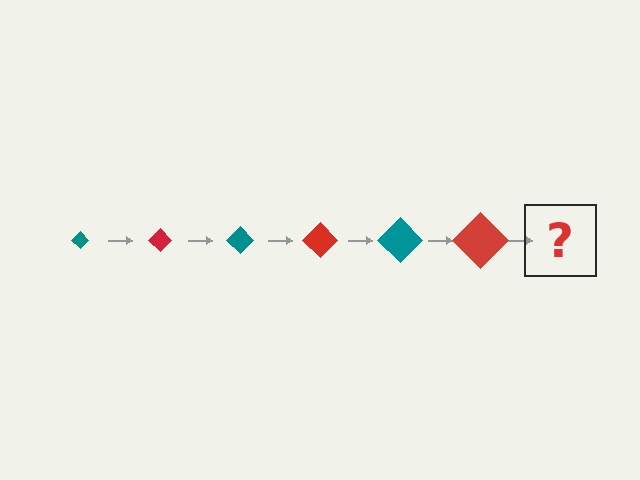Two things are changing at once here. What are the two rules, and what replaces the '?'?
The two rules are that the diamond grows larger each step and the color cycles through teal and red. The '?' should be a teal diamond, larger than the previous one.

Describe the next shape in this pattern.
It should be a teal diamond, larger than the previous one.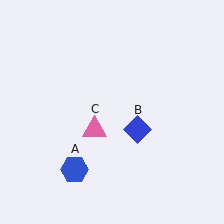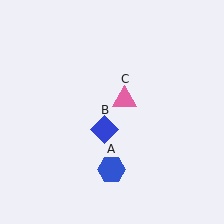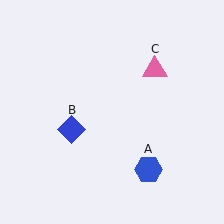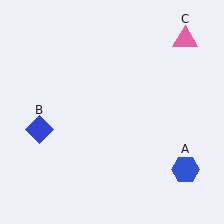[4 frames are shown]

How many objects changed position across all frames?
3 objects changed position: blue hexagon (object A), blue diamond (object B), pink triangle (object C).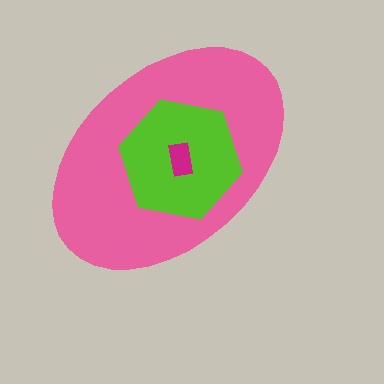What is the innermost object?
The magenta rectangle.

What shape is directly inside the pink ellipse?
The lime hexagon.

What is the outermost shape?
The pink ellipse.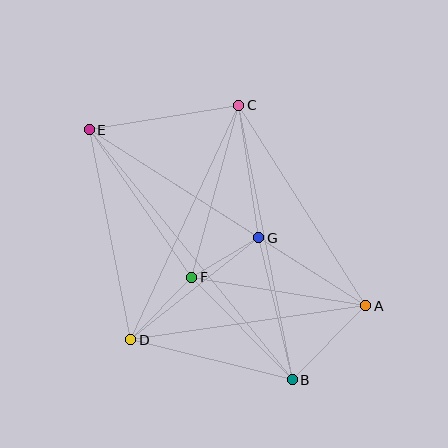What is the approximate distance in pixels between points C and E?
The distance between C and E is approximately 151 pixels.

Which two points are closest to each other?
Points F and G are closest to each other.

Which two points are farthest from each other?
Points A and E are farthest from each other.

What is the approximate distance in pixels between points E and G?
The distance between E and G is approximately 201 pixels.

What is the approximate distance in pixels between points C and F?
The distance between C and F is approximately 178 pixels.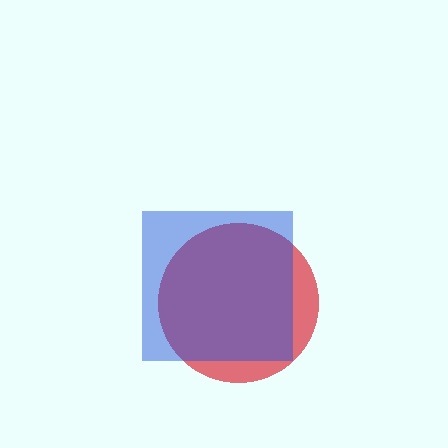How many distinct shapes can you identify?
There are 2 distinct shapes: a red circle, a blue square.